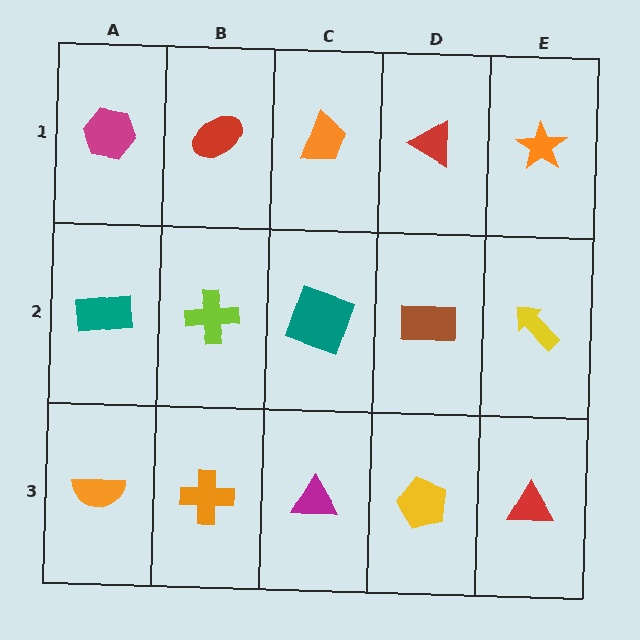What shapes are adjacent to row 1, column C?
A teal square (row 2, column C), a red ellipse (row 1, column B), a red triangle (row 1, column D).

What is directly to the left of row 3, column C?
An orange cross.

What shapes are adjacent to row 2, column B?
A red ellipse (row 1, column B), an orange cross (row 3, column B), a teal rectangle (row 2, column A), a teal square (row 2, column C).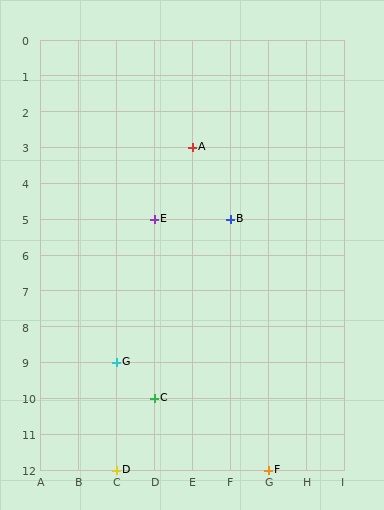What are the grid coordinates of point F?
Point F is at grid coordinates (G, 12).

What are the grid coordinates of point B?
Point B is at grid coordinates (F, 5).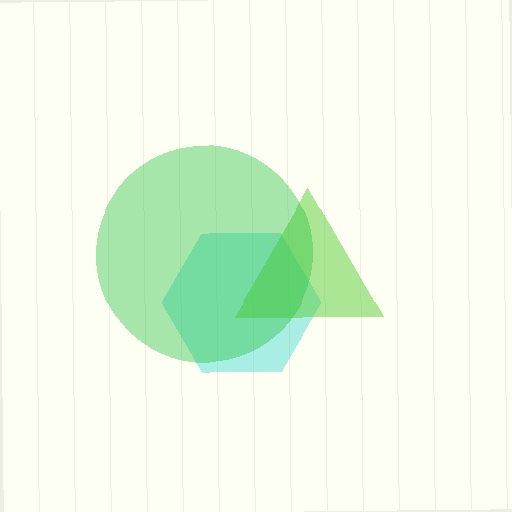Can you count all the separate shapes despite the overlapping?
Yes, there are 3 separate shapes.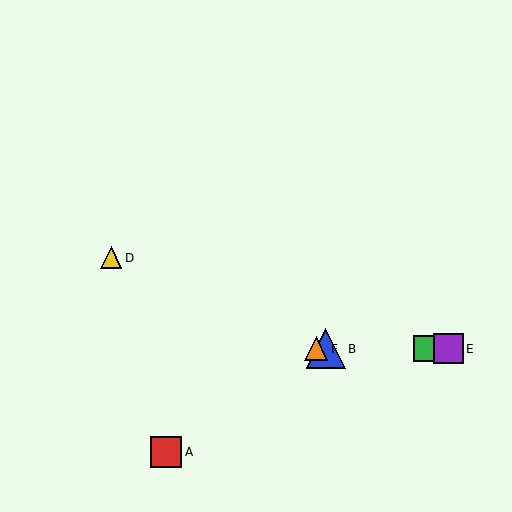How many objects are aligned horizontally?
4 objects (B, C, E, F) are aligned horizontally.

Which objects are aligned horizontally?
Objects B, C, E, F are aligned horizontally.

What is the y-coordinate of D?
Object D is at y≈258.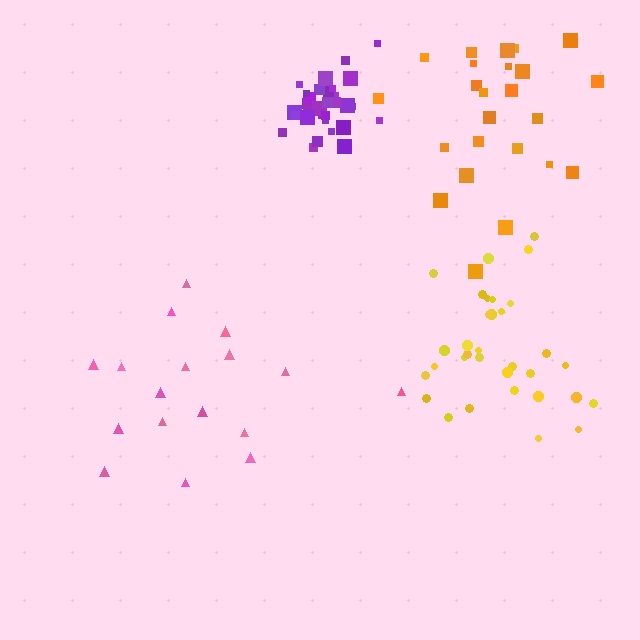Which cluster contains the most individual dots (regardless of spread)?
Yellow (33).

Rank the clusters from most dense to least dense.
purple, yellow, orange, pink.